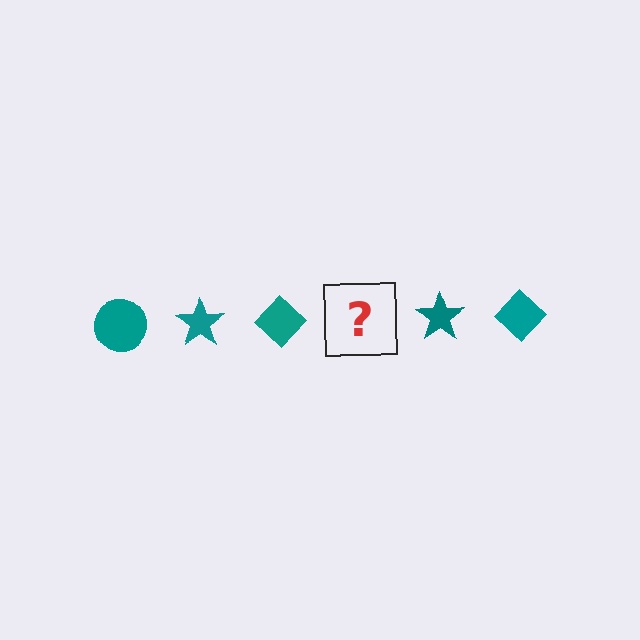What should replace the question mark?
The question mark should be replaced with a teal circle.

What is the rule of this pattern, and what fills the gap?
The rule is that the pattern cycles through circle, star, diamond shapes in teal. The gap should be filled with a teal circle.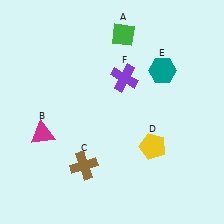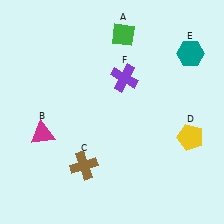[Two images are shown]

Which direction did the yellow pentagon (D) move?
The yellow pentagon (D) moved right.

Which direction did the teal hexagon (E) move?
The teal hexagon (E) moved right.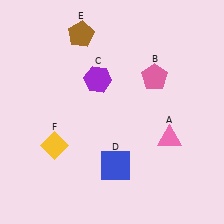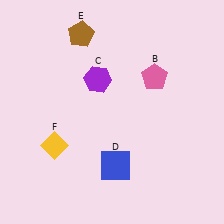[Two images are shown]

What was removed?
The pink triangle (A) was removed in Image 2.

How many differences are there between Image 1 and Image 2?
There is 1 difference between the two images.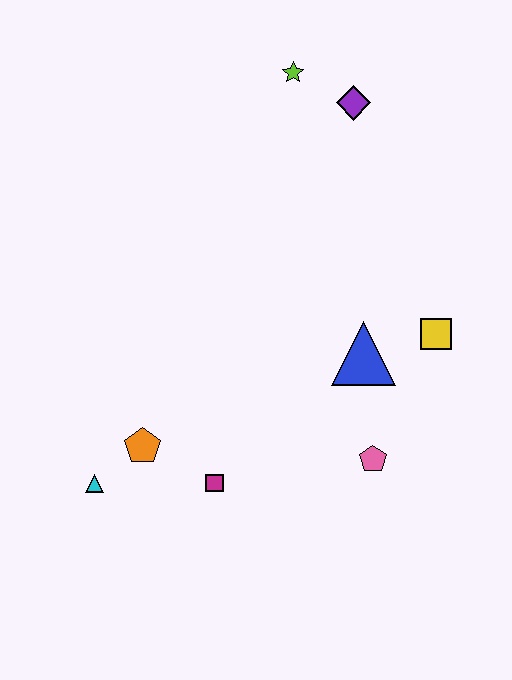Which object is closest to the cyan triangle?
The orange pentagon is closest to the cyan triangle.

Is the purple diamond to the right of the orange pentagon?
Yes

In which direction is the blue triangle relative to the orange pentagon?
The blue triangle is to the right of the orange pentagon.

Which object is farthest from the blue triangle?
The cyan triangle is farthest from the blue triangle.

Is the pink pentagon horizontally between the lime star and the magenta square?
No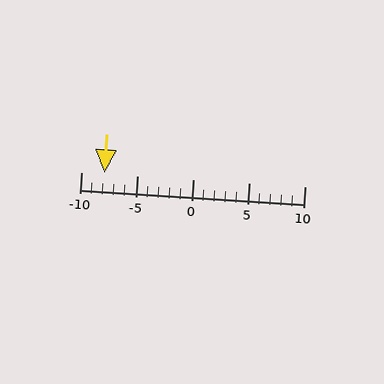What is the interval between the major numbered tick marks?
The major tick marks are spaced 5 units apart.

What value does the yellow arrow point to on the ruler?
The yellow arrow points to approximately -8.